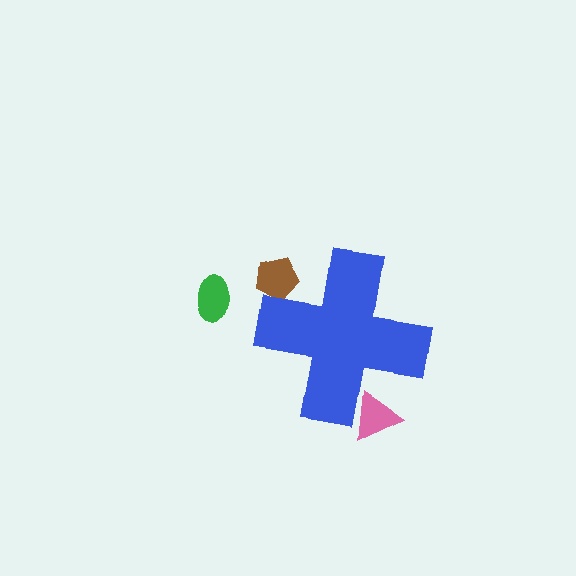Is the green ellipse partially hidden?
No, the green ellipse is fully visible.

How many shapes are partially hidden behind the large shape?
2 shapes are partially hidden.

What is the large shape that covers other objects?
A blue cross.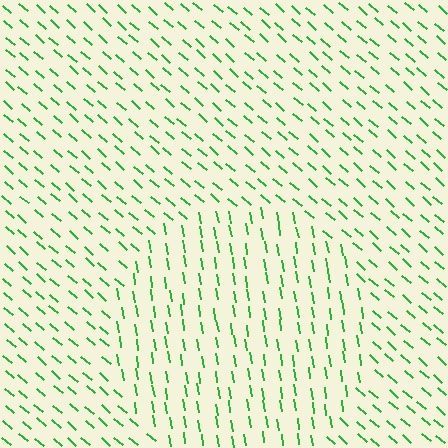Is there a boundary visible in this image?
Yes, there is a texture boundary formed by a change in line orientation.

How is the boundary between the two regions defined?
The boundary is defined purely by a change in line orientation (approximately 40 degrees difference). All lines are the same color and thickness.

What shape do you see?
I see a circle.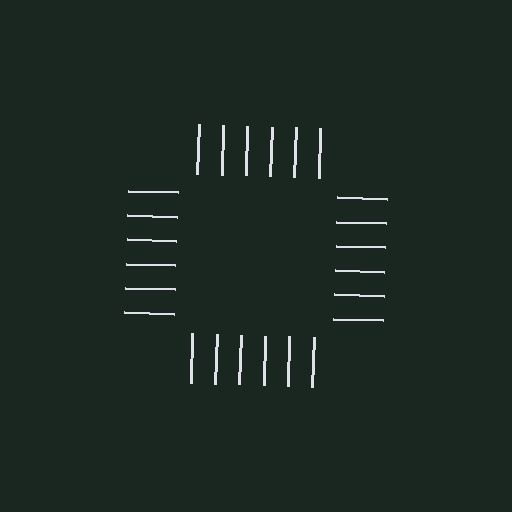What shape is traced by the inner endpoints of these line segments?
An illusory square — the line segments terminate on its edges but no continuous stroke is drawn.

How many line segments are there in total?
24 — 6 along each of the 4 edges.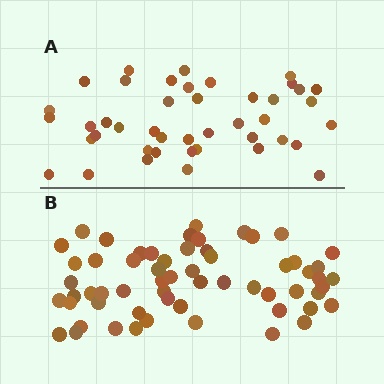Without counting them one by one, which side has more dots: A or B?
Region B (the bottom region) has more dots.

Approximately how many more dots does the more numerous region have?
Region B has approximately 15 more dots than region A.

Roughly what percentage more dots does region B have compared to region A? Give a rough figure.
About 40% more.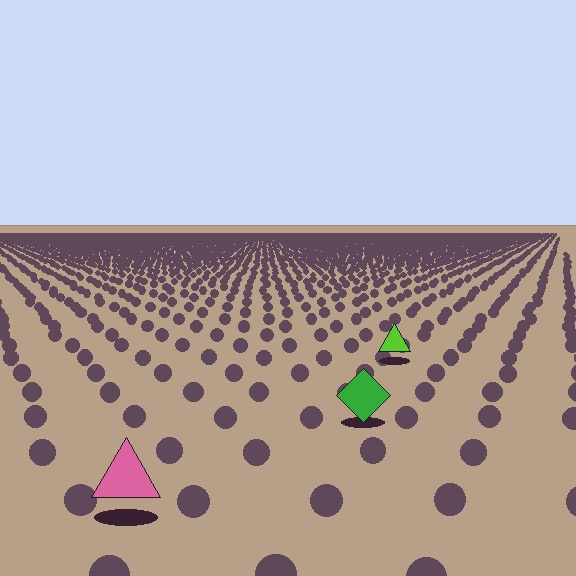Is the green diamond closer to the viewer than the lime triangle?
Yes. The green diamond is closer — you can tell from the texture gradient: the ground texture is coarser near it.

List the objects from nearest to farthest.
From nearest to farthest: the pink triangle, the green diamond, the lime triangle.